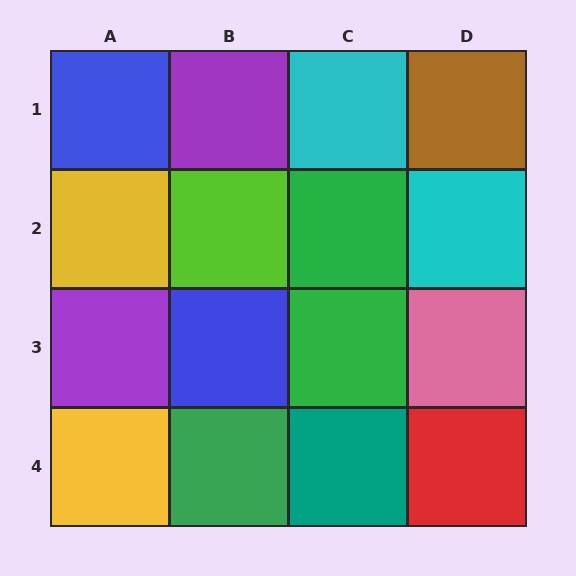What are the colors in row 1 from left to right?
Blue, purple, cyan, brown.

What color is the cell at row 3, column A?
Purple.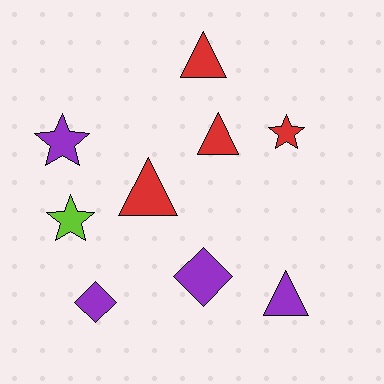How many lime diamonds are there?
There are no lime diamonds.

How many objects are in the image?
There are 9 objects.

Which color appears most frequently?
Red, with 4 objects.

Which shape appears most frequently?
Triangle, with 4 objects.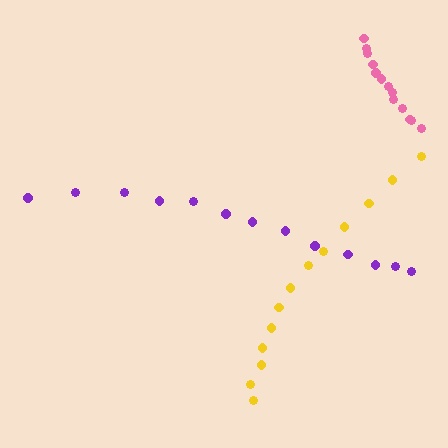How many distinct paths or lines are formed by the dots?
There are 3 distinct paths.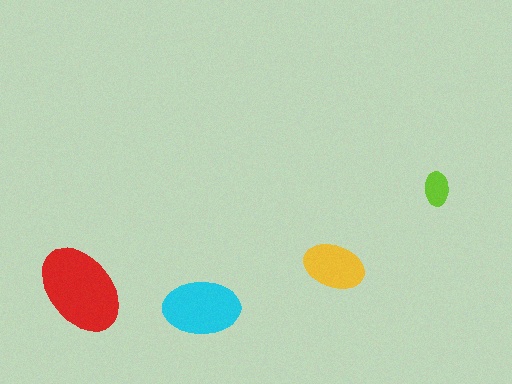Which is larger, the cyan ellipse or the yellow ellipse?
The cyan one.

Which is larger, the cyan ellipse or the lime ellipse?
The cyan one.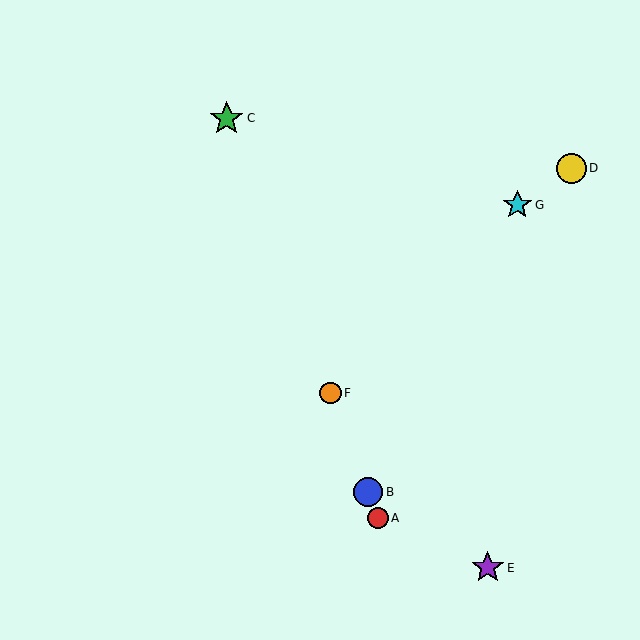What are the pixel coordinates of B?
Object B is at (368, 492).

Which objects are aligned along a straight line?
Objects A, B, C, F are aligned along a straight line.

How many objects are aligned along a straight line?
4 objects (A, B, C, F) are aligned along a straight line.